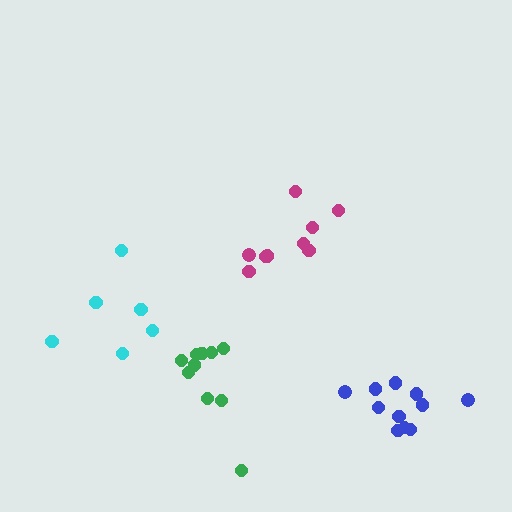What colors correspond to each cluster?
The clusters are colored: blue, green, cyan, magenta.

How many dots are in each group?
Group 1: 11 dots, Group 2: 10 dots, Group 3: 6 dots, Group 4: 9 dots (36 total).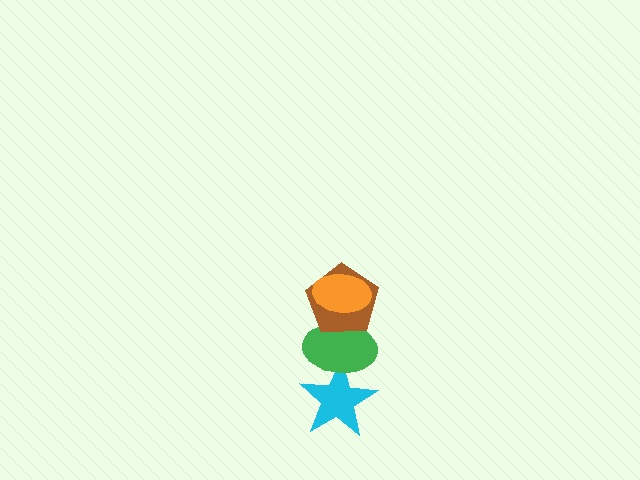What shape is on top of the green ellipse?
The brown pentagon is on top of the green ellipse.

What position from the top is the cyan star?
The cyan star is 4th from the top.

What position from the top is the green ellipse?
The green ellipse is 3rd from the top.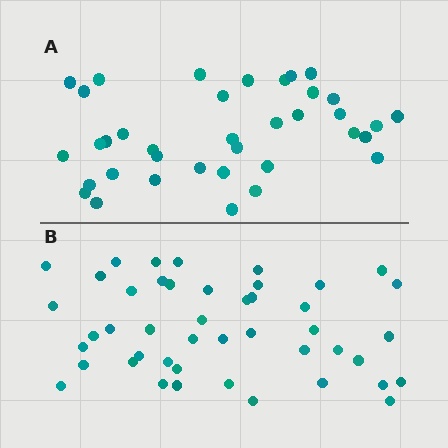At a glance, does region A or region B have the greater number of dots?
Region B (the bottom region) has more dots.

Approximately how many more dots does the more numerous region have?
Region B has roughly 8 or so more dots than region A.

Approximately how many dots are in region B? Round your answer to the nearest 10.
About 40 dots. (The exact count is 45, which rounds to 40.)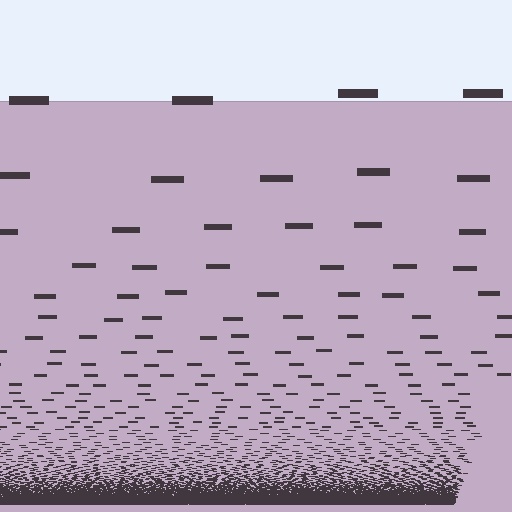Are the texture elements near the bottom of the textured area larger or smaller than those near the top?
Smaller. The gradient is inverted — elements near the bottom are smaller and denser.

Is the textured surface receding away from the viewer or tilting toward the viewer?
The surface appears to tilt toward the viewer. Texture elements get larger and sparser toward the top.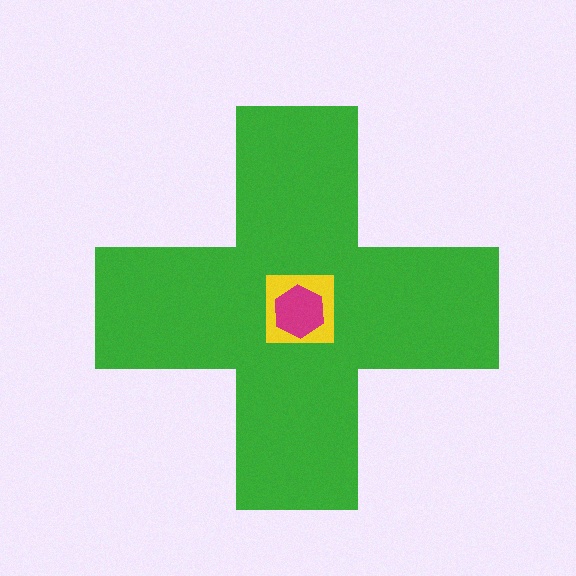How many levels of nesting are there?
3.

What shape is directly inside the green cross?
The yellow square.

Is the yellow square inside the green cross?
Yes.